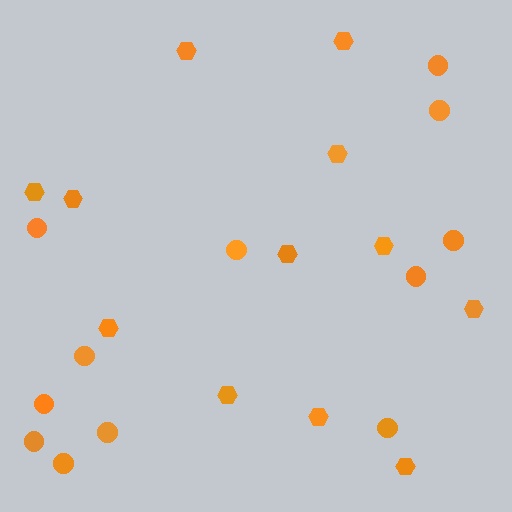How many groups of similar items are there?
There are 2 groups: one group of circles (12) and one group of hexagons (12).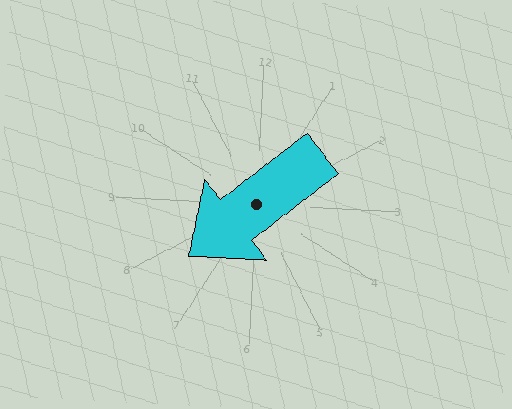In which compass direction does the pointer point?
Southwest.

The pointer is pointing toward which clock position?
Roughly 8 o'clock.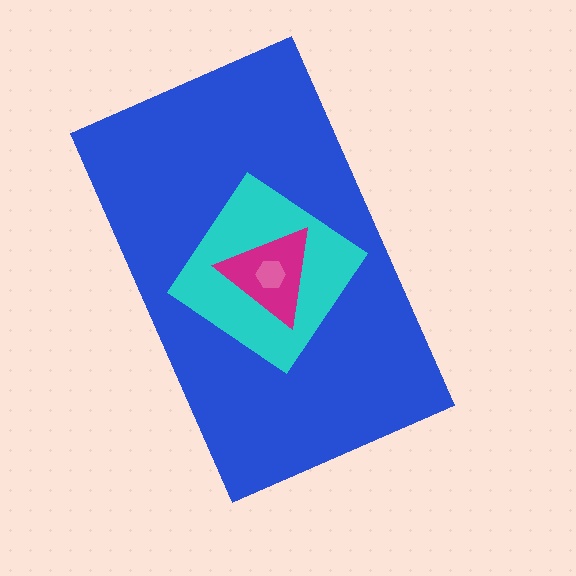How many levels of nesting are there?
4.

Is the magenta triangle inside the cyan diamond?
Yes.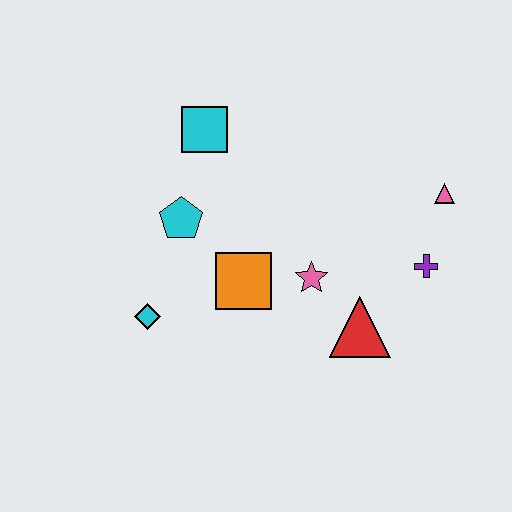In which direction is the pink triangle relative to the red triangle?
The pink triangle is above the red triangle.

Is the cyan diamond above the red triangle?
Yes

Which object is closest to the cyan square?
The cyan pentagon is closest to the cyan square.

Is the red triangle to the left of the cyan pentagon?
No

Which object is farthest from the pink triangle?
The cyan diamond is farthest from the pink triangle.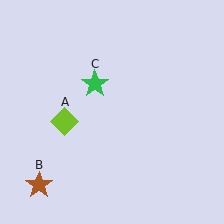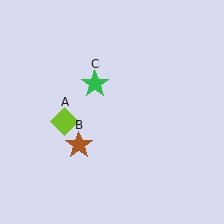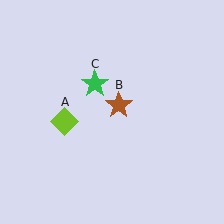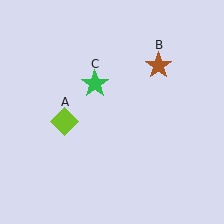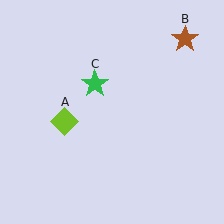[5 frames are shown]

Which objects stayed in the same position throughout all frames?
Lime diamond (object A) and green star (object C) remained stationary.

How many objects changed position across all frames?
1 object changed position: brown star (object B).